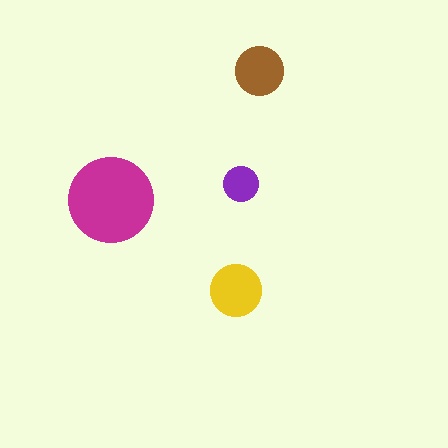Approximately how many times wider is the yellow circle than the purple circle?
About 1.5 times wider.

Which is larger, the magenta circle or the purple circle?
The magenta one.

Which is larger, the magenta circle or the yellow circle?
The magenta one.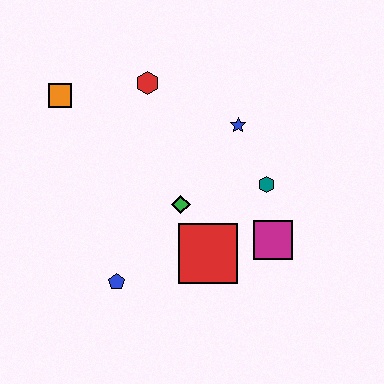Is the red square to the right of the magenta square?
No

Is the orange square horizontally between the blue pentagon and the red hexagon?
No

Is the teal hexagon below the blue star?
Yes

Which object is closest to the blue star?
The teal hexagon is closest to the blue star.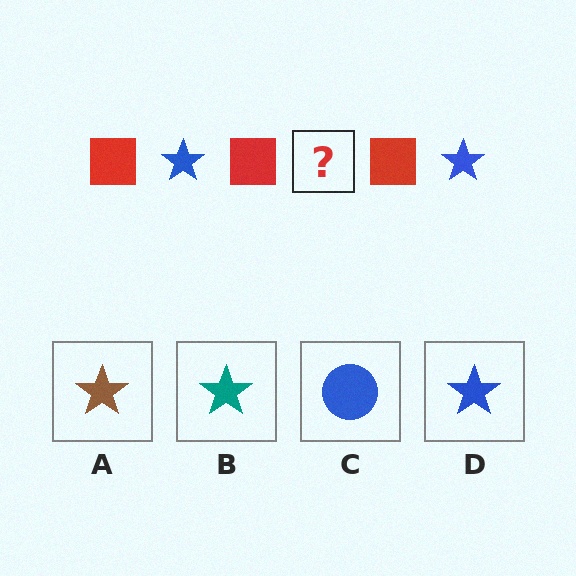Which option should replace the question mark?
Option D.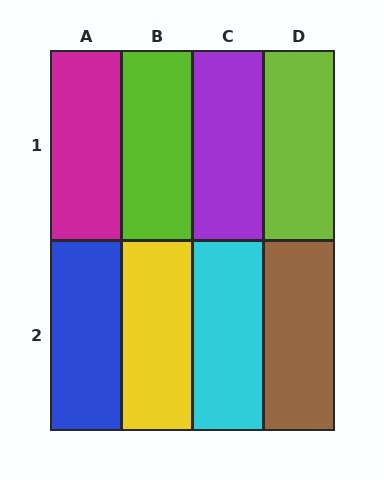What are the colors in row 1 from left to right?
Magenta, lime, purple, lime.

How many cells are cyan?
1 cell is cyan.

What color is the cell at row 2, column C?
Cyan.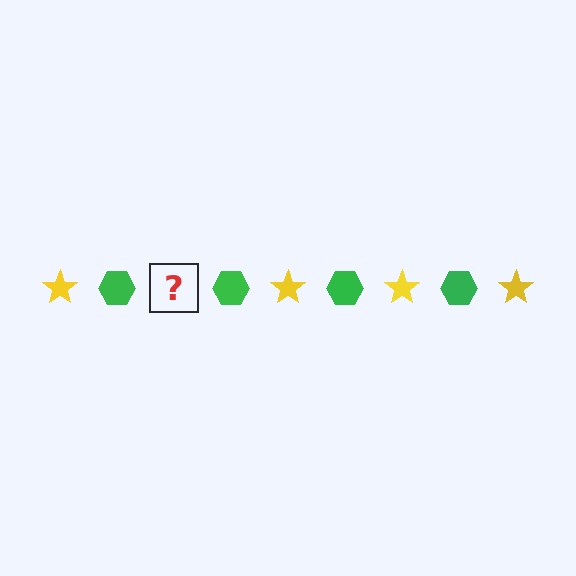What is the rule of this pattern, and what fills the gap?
The rule is that the pattern alternates between yellow star and green hexagon. The gap should be filled with a yellow star.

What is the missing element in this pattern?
The missing element is a yellow star.